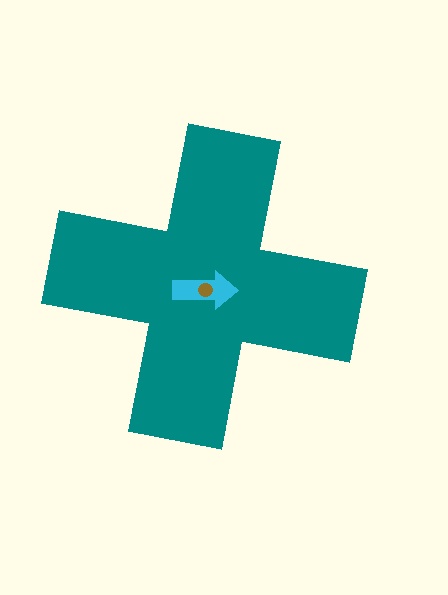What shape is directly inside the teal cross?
The cyan arrow.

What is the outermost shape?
The teal cross.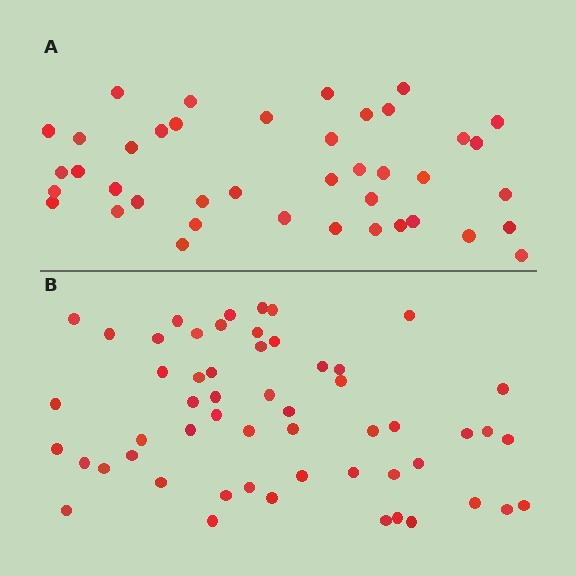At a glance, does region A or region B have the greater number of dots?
Region B (the bottom region) has more dots.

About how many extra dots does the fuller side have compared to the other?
Region B has approximately 15 more dots than region A.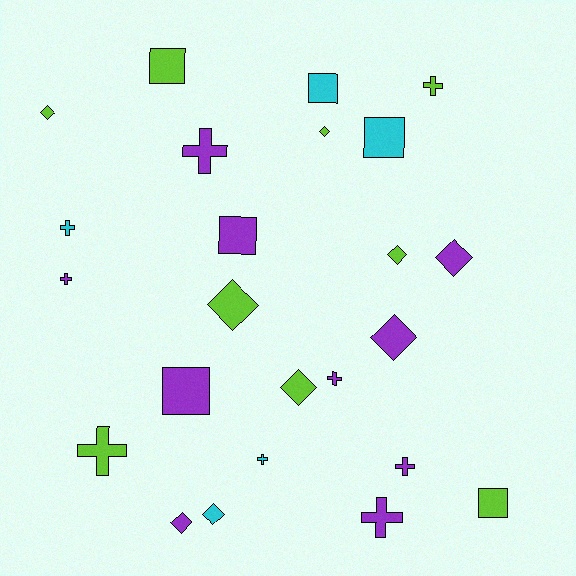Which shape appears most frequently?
Cross, with 9 objects.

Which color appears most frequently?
Purple, with 10 objects.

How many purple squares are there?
There are 2 purple squares.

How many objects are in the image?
There are 24 objects.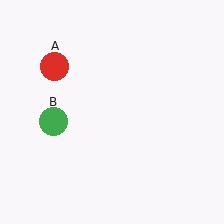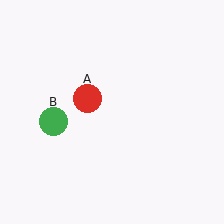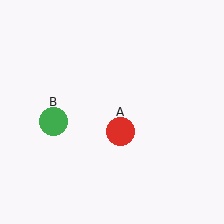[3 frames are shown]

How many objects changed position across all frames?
1 object changed position: red circle (object A).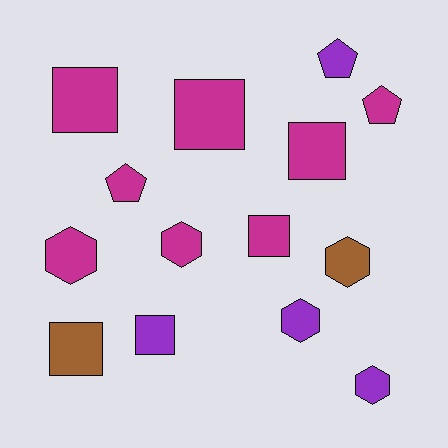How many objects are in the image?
There are 14 objects.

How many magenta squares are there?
There are 4 magenta squares.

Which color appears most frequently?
Magenta, with 8 objects.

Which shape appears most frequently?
Square, with 6 objects.